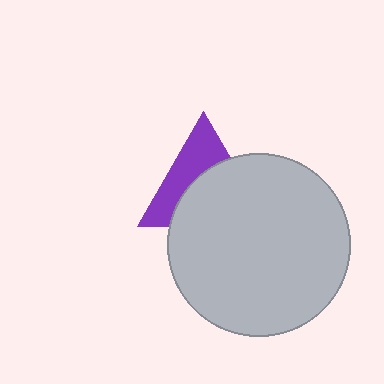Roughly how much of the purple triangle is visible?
A small part of it is visible (roughly 44%).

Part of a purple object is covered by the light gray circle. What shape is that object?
It is a triangle.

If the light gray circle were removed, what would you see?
You would see the complete purple triangle.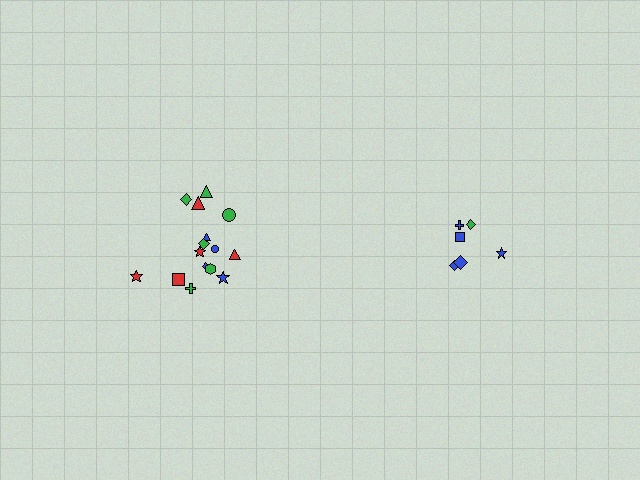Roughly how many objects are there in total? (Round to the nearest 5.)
Roughly 20 objects in total.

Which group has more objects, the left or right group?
The left group.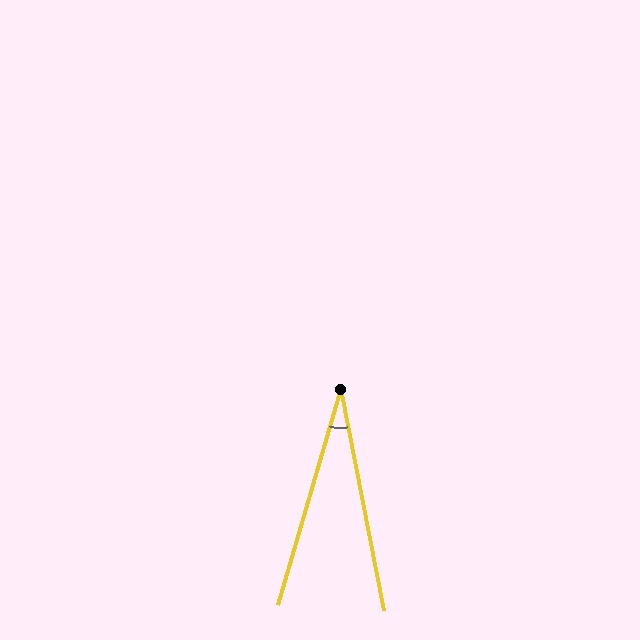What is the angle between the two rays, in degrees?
Approximately 27 degrees.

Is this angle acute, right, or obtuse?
It is acute.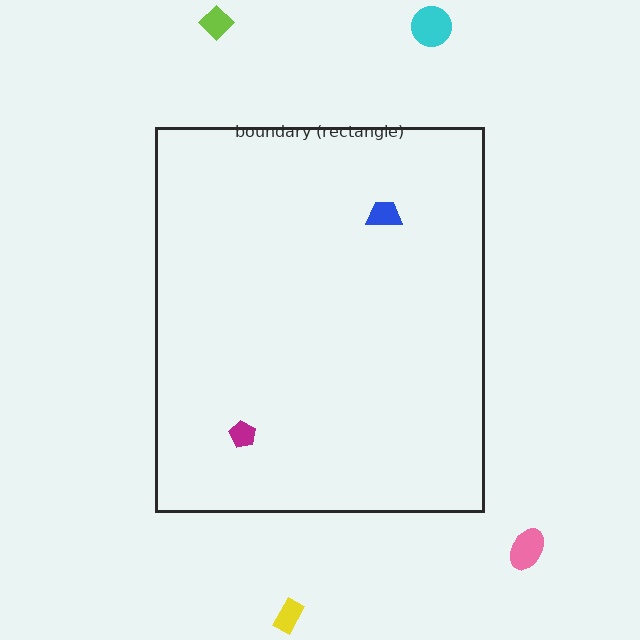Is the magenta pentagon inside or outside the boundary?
Inside.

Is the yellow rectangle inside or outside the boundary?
Outside.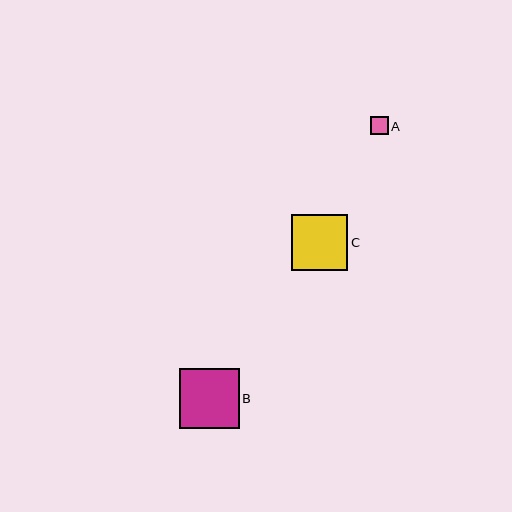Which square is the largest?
Square B is the largest with a size of approximately 60 pixels.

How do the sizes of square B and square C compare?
Square B and square C are approximately the same size.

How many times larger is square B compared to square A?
Square B is approximately 3.3 times the size of square A.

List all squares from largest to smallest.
From largest to smallest: B, C, A.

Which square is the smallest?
Square A is the smallest with a size of approximately 18 pixels.